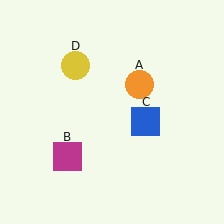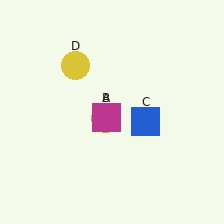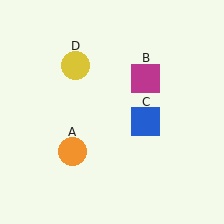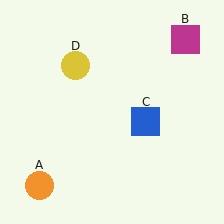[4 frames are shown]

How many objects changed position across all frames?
2 objects changed position: orange circle (object A), magenta square (object B).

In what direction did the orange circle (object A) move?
The orange circle (object A) moved down and to the left.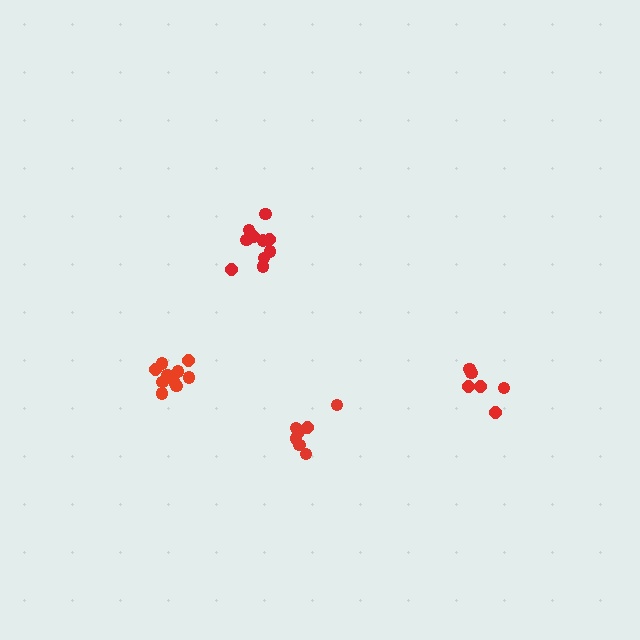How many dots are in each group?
Group 1: 11 dots, Group 2: 10 dots, Group 3: 6 dots, Group 4: 7 dots (34 total).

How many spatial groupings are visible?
There are 4 spatial groupings.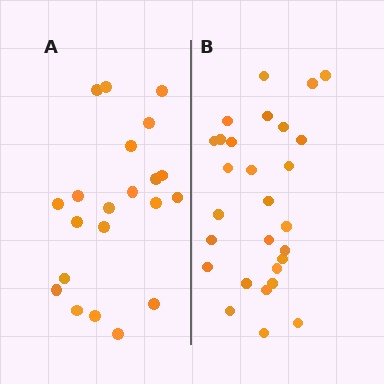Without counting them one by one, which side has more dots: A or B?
Region B (the right region) has more dots.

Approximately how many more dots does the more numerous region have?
Region B has roughly 8 or so more dots than region A.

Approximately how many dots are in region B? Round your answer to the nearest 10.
About 30 dots. (The exact count is 28, which rounds to 30.)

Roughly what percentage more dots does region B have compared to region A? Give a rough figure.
About 35% more.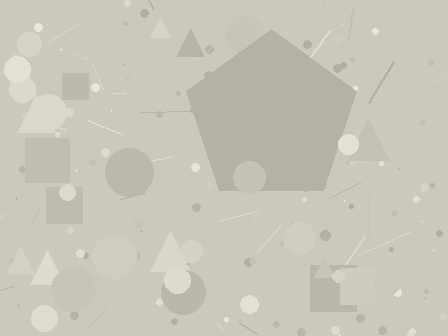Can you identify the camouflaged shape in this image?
The camouflaged shape is a pentagon.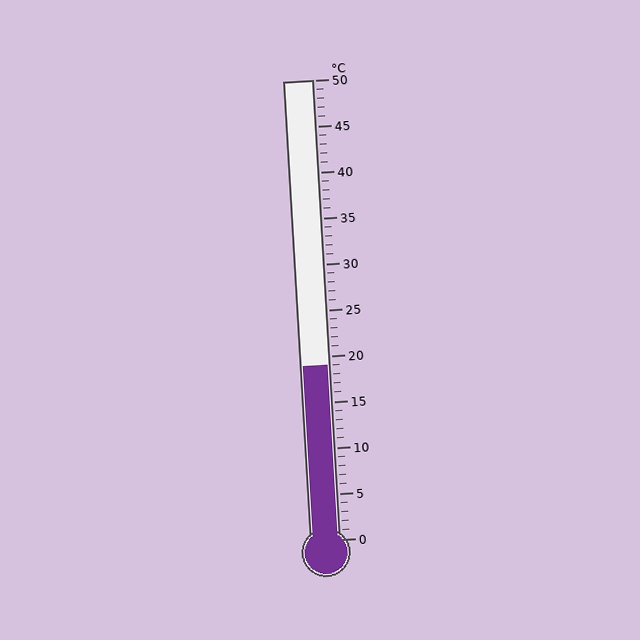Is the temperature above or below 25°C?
The temperature is below 25°C.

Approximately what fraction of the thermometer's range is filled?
The thermometer is filled to approximately 40% of its range.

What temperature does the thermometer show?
The thermometer shows approximately 19°C.